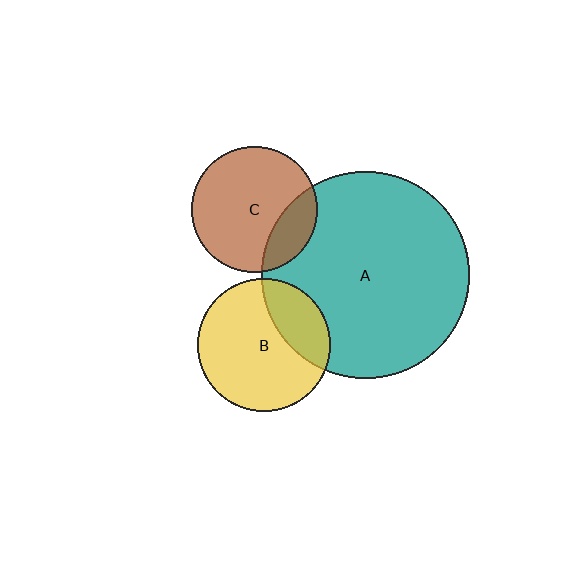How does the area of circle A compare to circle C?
Approximately 2.7 times.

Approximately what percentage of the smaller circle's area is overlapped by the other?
Approximately 25%.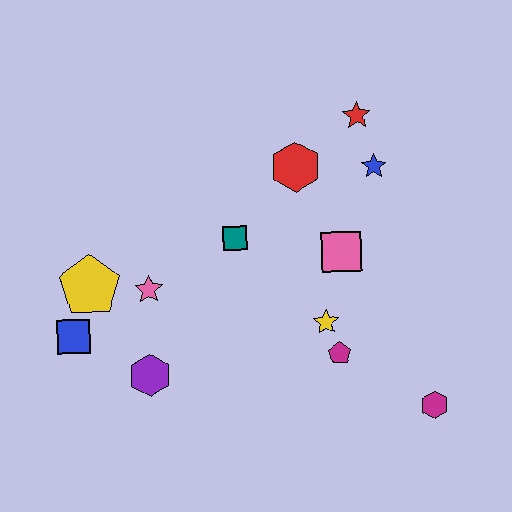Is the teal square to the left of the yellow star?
Yes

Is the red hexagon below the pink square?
No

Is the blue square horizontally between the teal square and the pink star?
No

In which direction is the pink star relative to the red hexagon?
The pink star is to the left of the red hexagon.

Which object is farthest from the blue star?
The blue square is farthest from the blue star.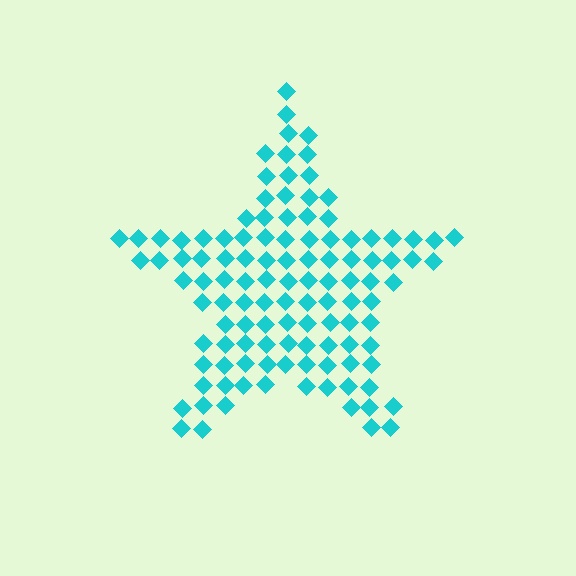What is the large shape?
The large shape is a star.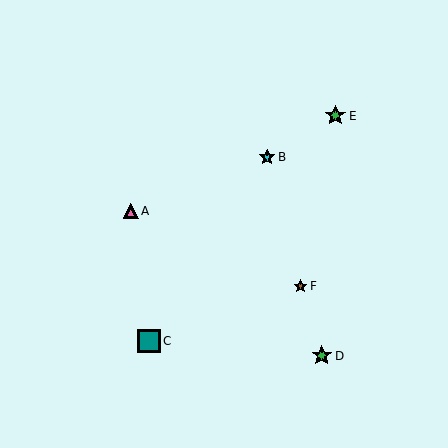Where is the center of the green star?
The center of the green star is at (322, 356).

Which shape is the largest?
The teal square (labeled C) is the largest.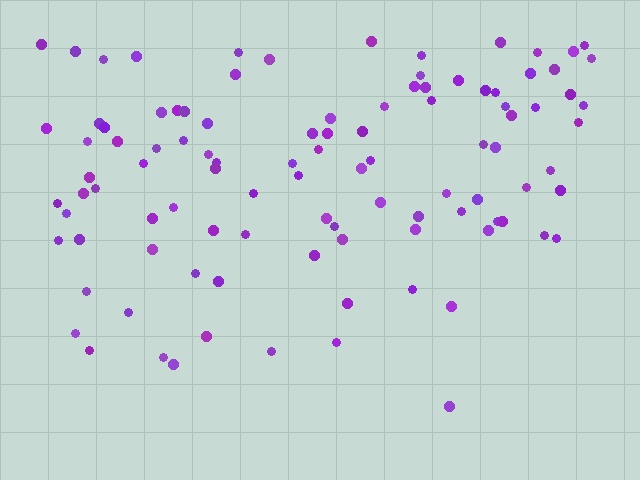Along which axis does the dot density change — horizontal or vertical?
Vertical.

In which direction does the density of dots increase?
From bottom to top, with the top side densest.